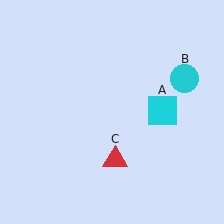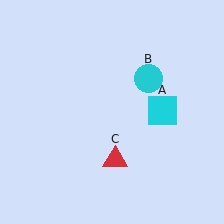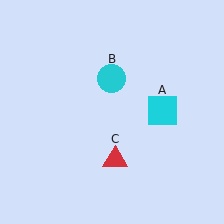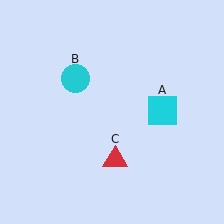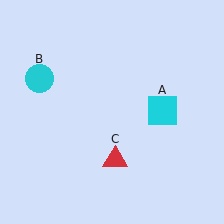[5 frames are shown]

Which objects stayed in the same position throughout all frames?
Cyan square (object A) and red triangle (object C) remained stationary.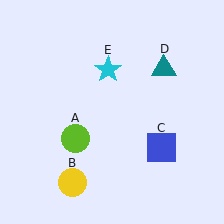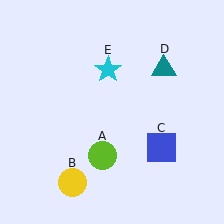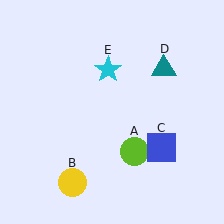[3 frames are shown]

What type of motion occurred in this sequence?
The lime circle (object A) rotated counterclockwise around the center of the scene.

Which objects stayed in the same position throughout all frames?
Yellow circle (object B) and blue square (object C) and teal triangle (object D) and cyan star (object E) remained stationary.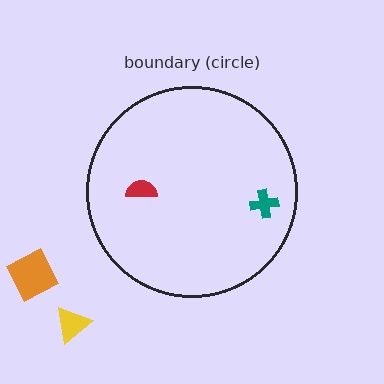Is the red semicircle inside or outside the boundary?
Inside.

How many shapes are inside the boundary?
2 inside, 2 outside.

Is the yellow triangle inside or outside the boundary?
Outside.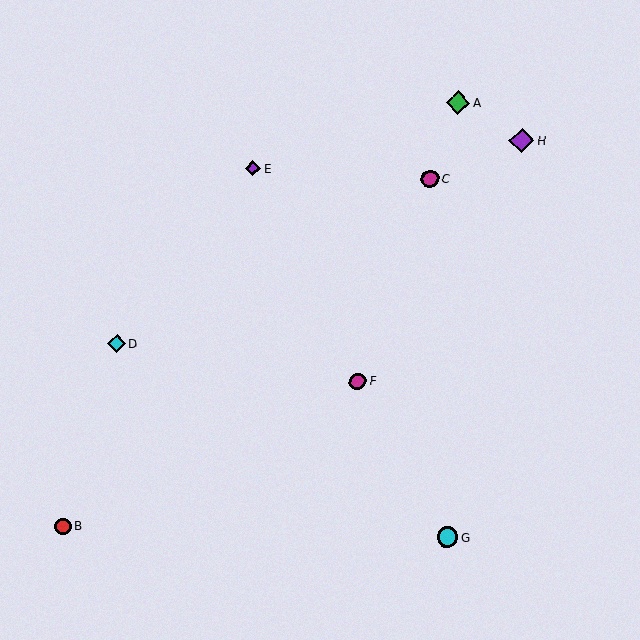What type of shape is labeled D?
Shape D is a cyan diamond.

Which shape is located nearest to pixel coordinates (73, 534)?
The red circle (labeled B) at (63, 526) is nearest to that location.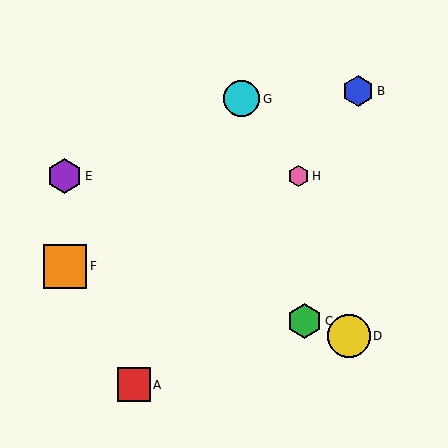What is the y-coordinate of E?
Object E is at y≈176.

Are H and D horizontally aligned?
No, H is at y≈176 and D is at y≈336.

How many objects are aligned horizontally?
2 objects (E, H) are aligned horizontally.